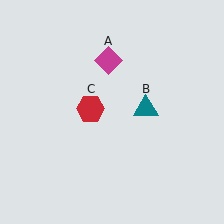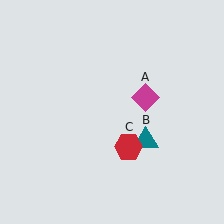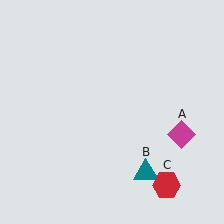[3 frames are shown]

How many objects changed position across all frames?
3 objects changed position: magenta diamond (object A), teal triangle (object B), red hexagon (object C).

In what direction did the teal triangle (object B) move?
The teal triangle (object B) moved down.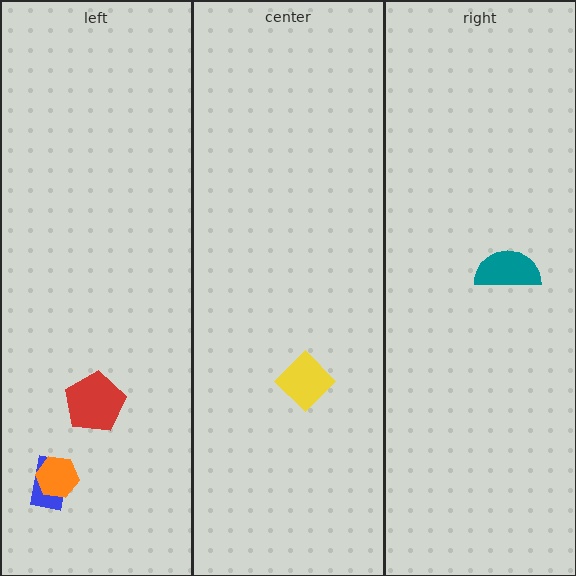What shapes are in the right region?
The teal semicircle.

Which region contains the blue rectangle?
The left region.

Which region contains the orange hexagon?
The left region.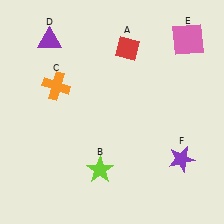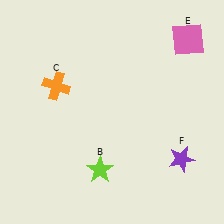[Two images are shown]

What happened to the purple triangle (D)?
The purple triangle (D) was removed in Image 2. It was in the top-left area of Image 1.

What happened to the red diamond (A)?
The red diamond (A) was removed in Image 2. It was in the top-right area of Image 1.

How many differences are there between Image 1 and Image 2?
There are 2 differences between the two images.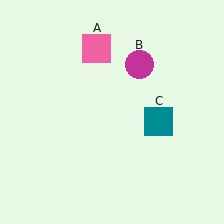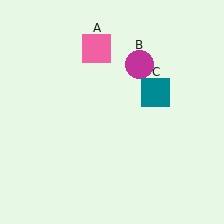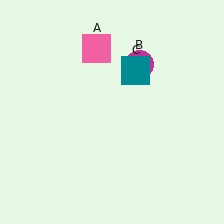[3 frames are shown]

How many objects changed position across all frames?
1 object changed position: teal square (object C).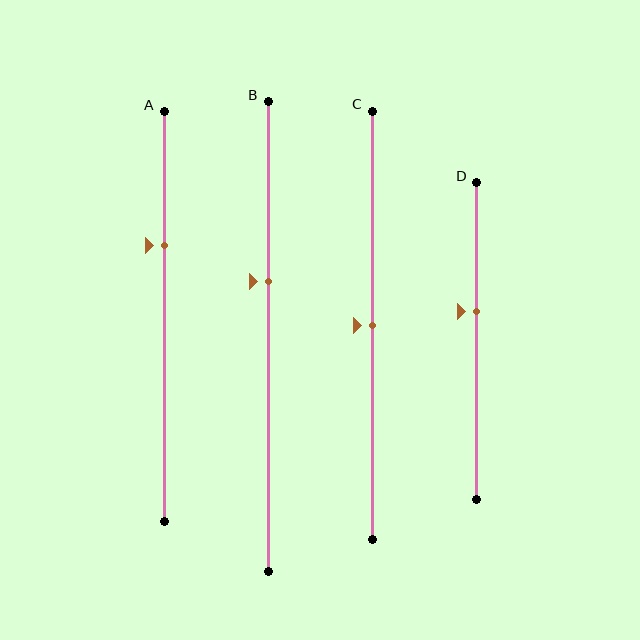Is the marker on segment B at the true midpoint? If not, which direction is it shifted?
No, the marker on segment B is shifted upward by about 12% of the segment length.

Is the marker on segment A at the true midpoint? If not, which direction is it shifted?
No, the marker on segment A is shifted upward by about 17% of the segment length.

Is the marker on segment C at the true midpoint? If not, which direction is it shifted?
Yes, the marker on segment C is at the true midpoint.